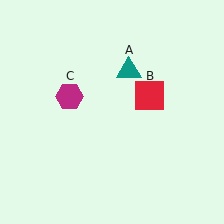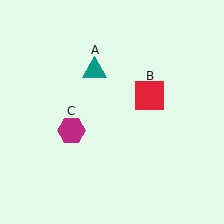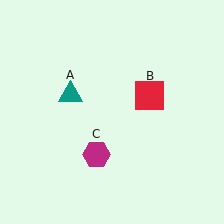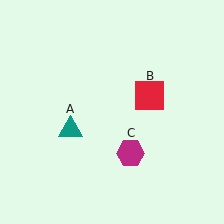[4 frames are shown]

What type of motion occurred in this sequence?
The teal triangle (object A), magenta hexagon (object C) rotated counterclockwise around the center of the scene.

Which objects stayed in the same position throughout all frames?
Red square (object B) remained stationary.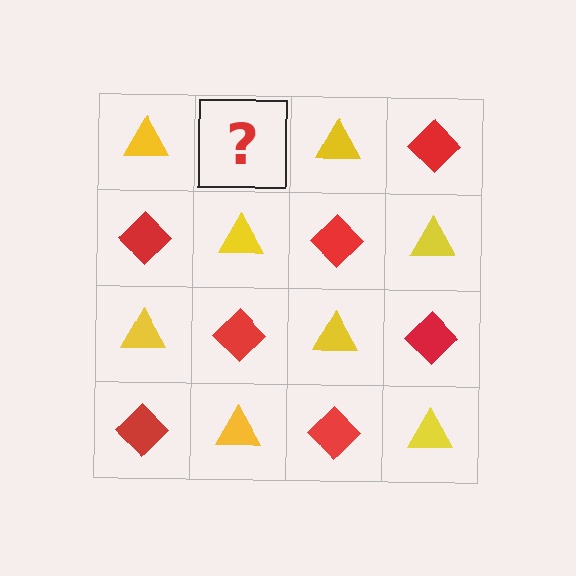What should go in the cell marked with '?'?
The missing cell should contain a red diamond.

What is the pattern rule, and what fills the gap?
The rule is that it alternates yellow triangle and red diamond in a checkerboard pattern. The gap should be filled with a red diamond.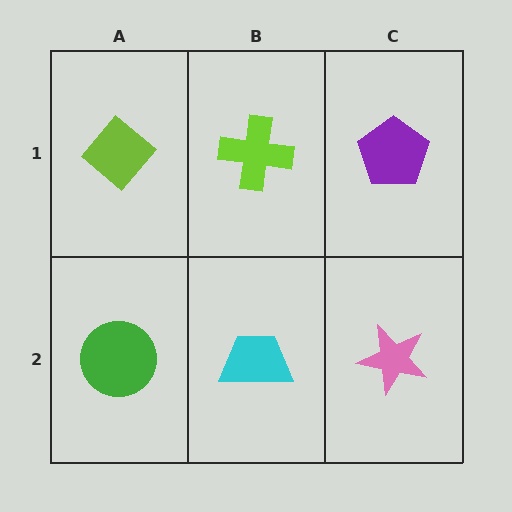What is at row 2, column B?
A cyan trapezoid.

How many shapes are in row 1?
3 shapes.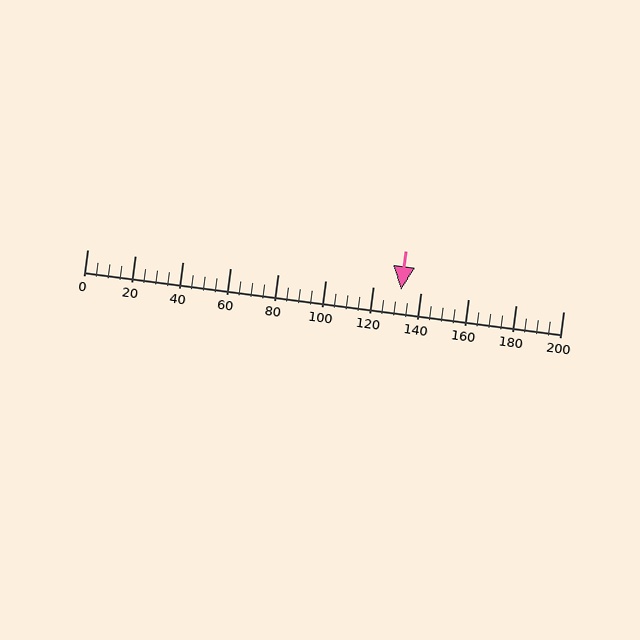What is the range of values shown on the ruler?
The ruler shows values from 0 to 200.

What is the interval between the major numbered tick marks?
The major tick marks are spaced 20 units apart.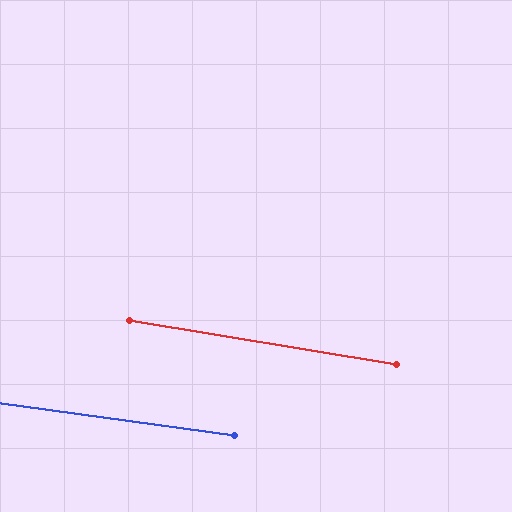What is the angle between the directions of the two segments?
Approximately 2 degrees.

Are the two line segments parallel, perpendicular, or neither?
Parallel — their directions differ by only 1.6°.